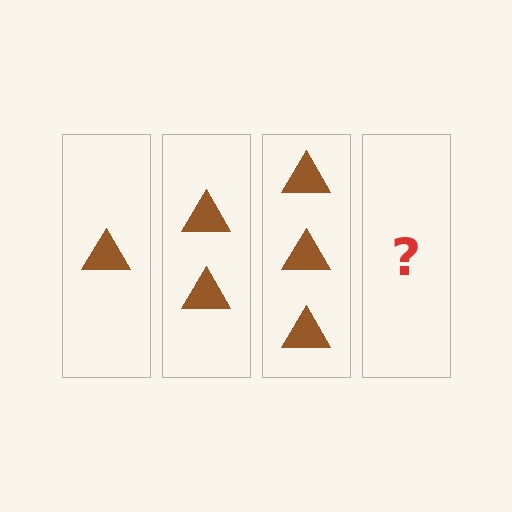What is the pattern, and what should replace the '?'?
The pattern is that each step adds one more triangle. The '?' should be 4 triangles.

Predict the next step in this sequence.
The next step is 4 triangles.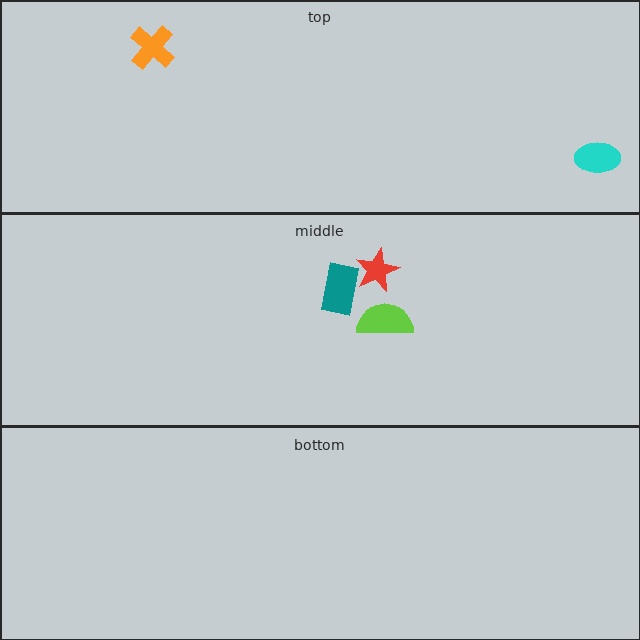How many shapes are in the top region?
2.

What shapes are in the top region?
The orange cross, the cyan ellipse.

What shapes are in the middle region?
The teal rectangle, the red star, the lime semicircle.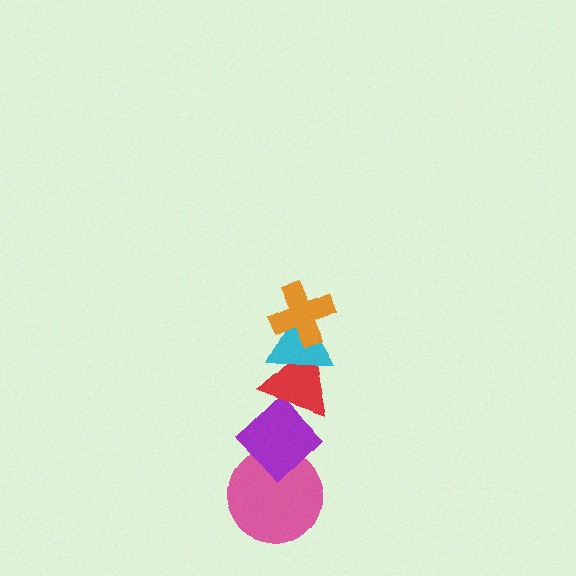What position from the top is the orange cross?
The orange cross is 1st from the top.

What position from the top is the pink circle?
The pink circle is 5th from the top.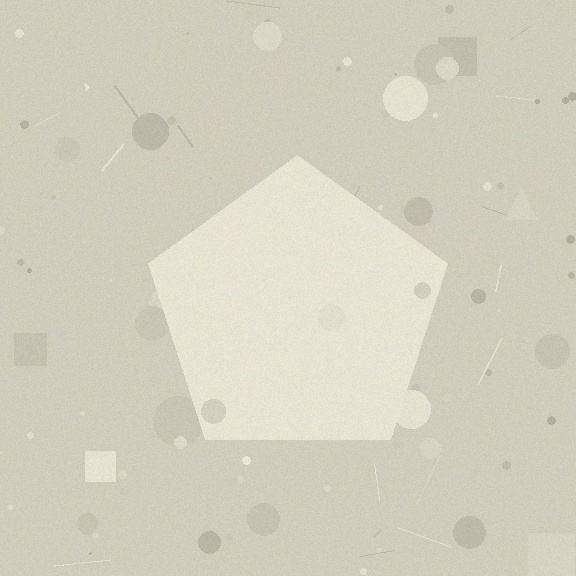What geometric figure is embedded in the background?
A pentagon is embedded in the background.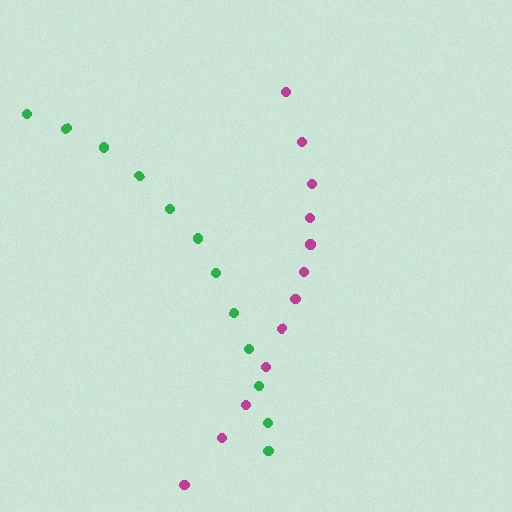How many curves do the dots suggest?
There are 2 distinct paths.